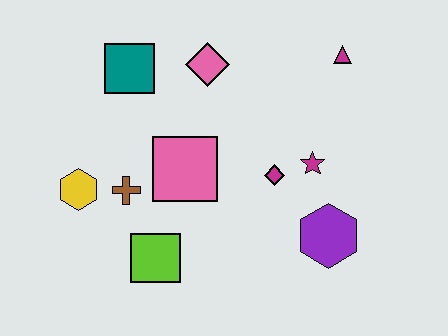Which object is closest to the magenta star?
The magenta diamond is closest to the magenta star.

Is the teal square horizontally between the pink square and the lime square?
No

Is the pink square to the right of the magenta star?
No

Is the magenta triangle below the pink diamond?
No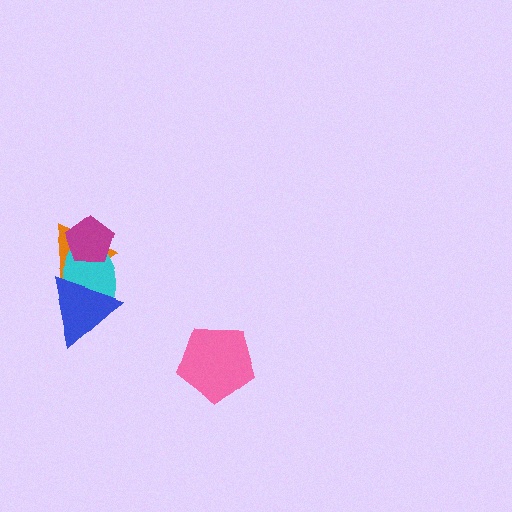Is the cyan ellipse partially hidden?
Yes, it is partially covered by another shape.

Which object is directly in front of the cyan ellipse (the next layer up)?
The magenta pentagon is directly in front of the cyan ellipse.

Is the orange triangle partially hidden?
Yes, it is partially covered by another shape.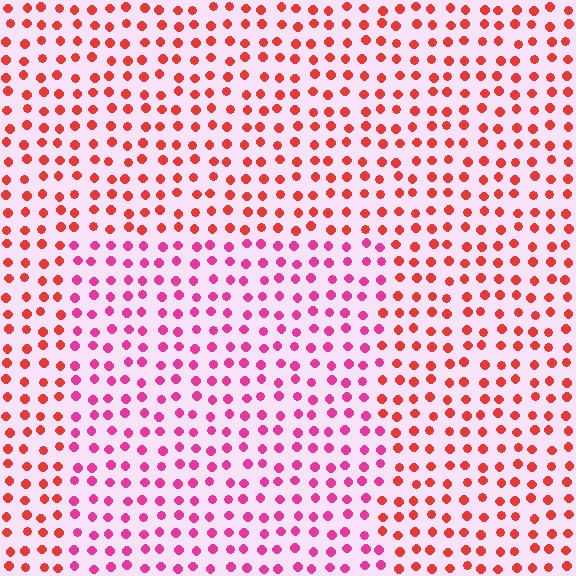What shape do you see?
I see a rectangle.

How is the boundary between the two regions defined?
The boundary is defined purely by a slight shift in hue (about 36 degrees). Spacing, size, and orientation are identical on both sides.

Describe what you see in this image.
The image is filled with small red elements in a uniform arrangement. A rectangle-shaped region is visible where the elements are tinted to a slightly different hue, forming a subtle color boundary.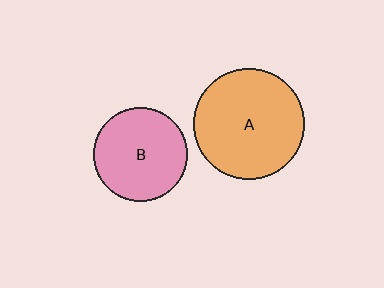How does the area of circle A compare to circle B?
Approximately 1.4 times.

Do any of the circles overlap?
No, none of the circles overlap.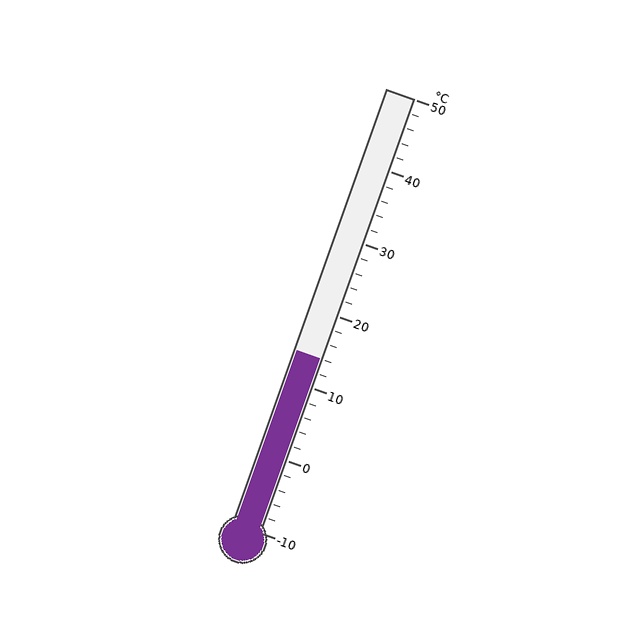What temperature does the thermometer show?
The thermometer shows approximately 14°C.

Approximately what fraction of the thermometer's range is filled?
The thermometer is filled to approximately 40% of its range.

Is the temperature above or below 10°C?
The temperature is above 10°C.